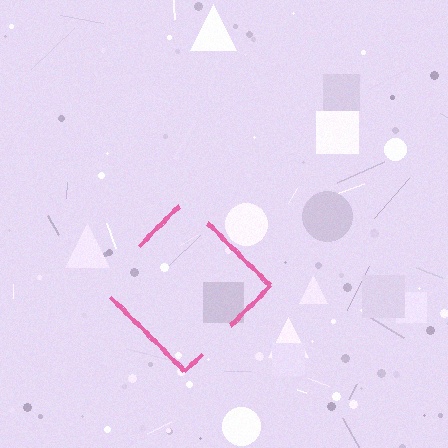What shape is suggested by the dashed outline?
The dashed outline suggests a diamond.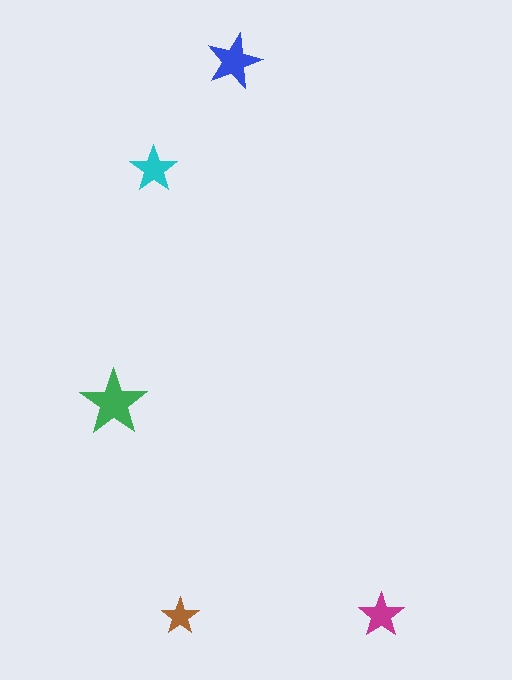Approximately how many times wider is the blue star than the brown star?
About 1.5 times wider.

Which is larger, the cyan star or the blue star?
The blue one.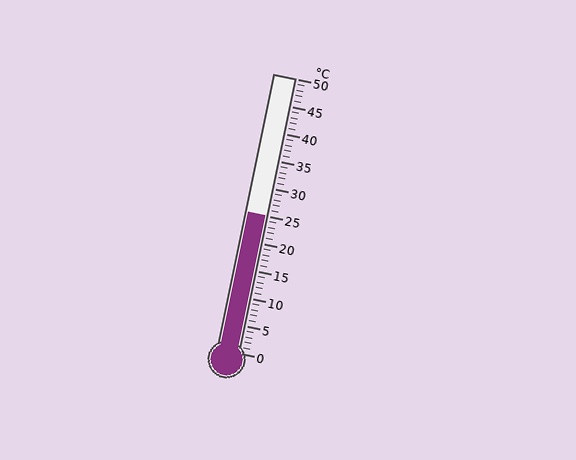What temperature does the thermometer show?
The thermometer shows approximately 25°C.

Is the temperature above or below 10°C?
The temperature is above 10°C.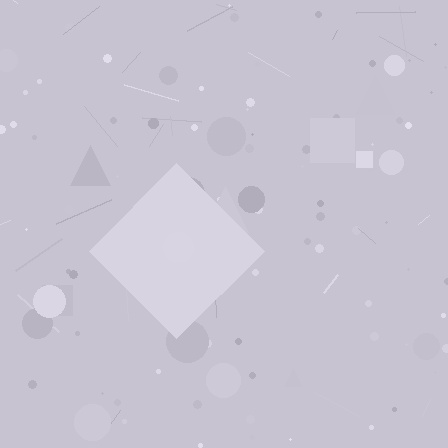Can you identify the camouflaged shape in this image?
The camouflaged shape is a diamond.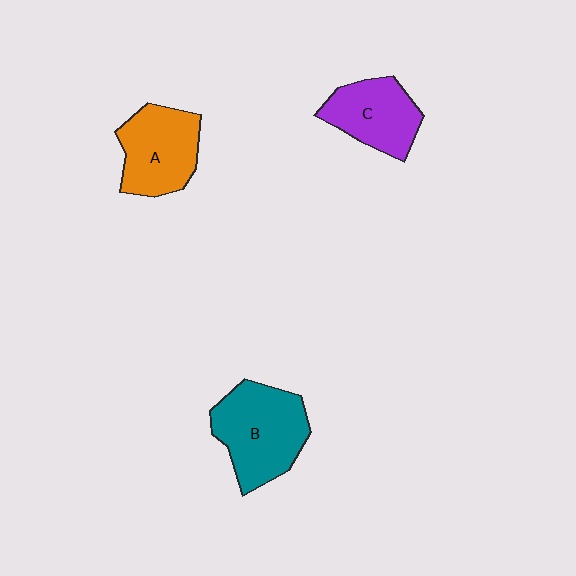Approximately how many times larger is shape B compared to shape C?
Approximately 1.4 times.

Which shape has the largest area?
Shape B (teal).